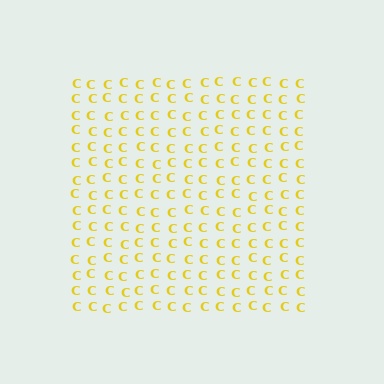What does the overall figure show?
The overall figure shows a square.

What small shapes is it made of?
It is made of small letter C's.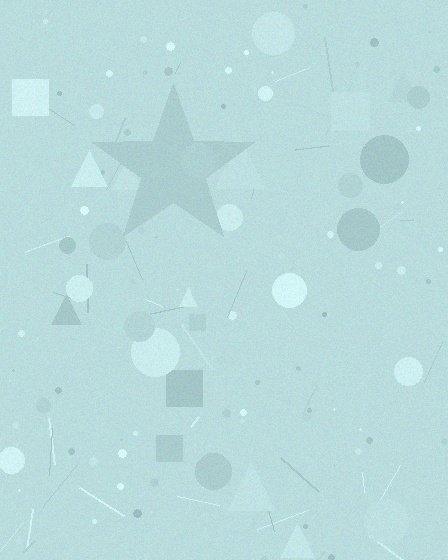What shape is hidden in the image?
A star is hidden in the image.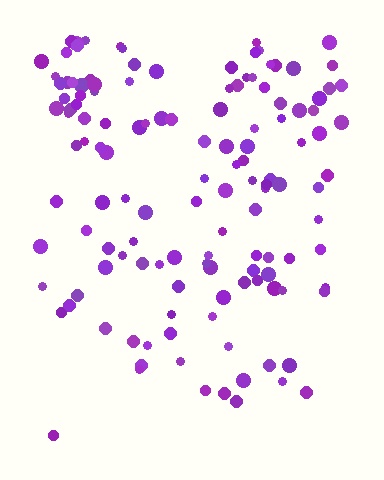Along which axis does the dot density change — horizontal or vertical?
Vertical.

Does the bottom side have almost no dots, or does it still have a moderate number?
Still a moderate number, just noticeably fewer than the top.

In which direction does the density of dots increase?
From bottom to top, with the top side densest.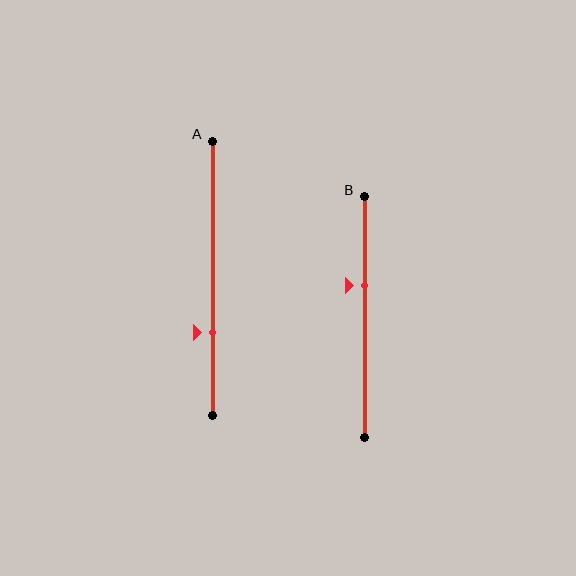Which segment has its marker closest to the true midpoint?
Segment B has its marker closest to the true midpoint.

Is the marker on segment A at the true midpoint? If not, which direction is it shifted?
No, the marker on segment A is shifted downward by about 19% of the segment length.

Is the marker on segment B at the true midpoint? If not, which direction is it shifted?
No, the marker on segment B is shifted upward by about 13% of the segment length.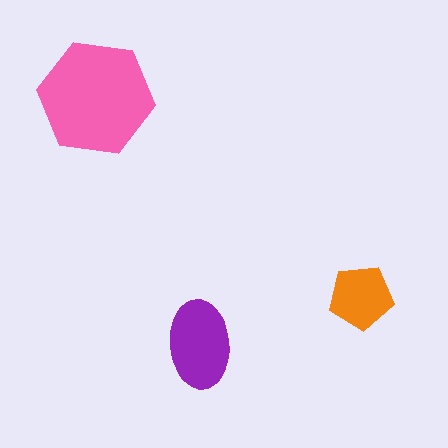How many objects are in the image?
There are 3 objects in the image.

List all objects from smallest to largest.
The orange pentagon, the purple ellipse, the pink hexagon.